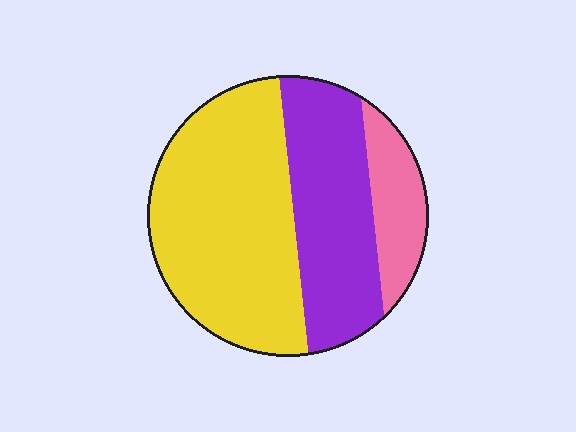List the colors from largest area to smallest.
From largest to smallest: yellow, purple, pink.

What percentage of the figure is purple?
Purple takes up about one third (1/3) of the figure.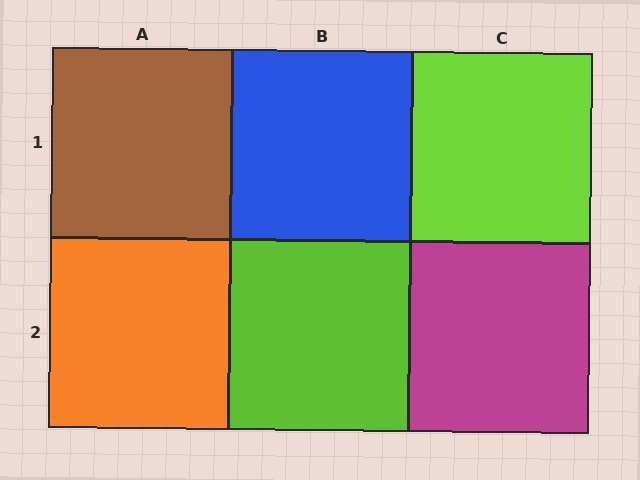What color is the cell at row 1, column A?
Brown.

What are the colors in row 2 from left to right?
Orange, lime, magenta.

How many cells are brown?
1 cell is brown.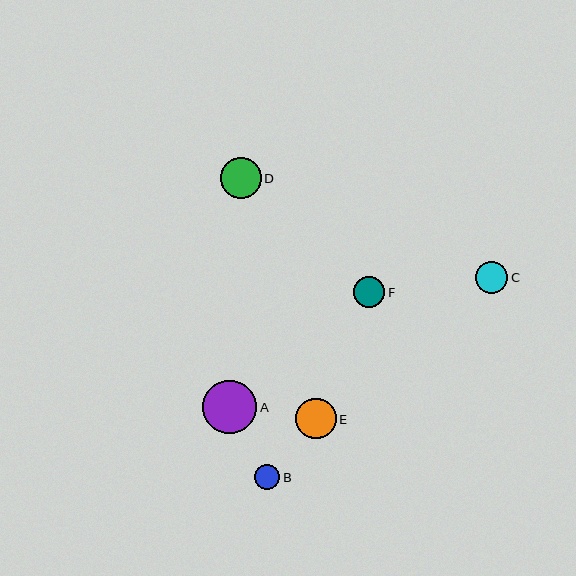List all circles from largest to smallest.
From largest to smallest: A, D, E, C, F, B.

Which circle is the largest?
Circle A is the largest with a size of approximately 54 pixels.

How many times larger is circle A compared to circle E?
Circle A is approximately 1.3 times the size of circle E.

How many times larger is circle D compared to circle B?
Circle D is approximately 1.6 times the size of circle B.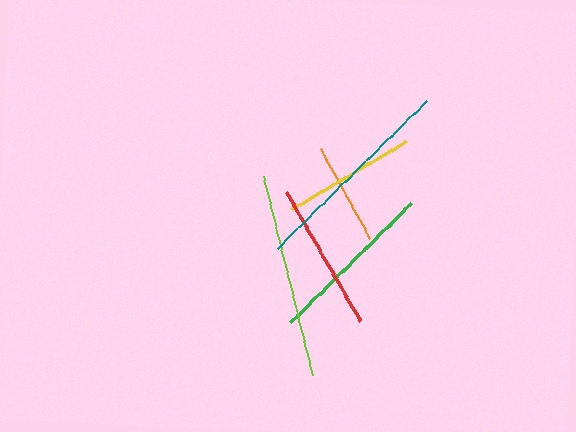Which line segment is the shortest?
The orange line is the shortest at approximately 101 pixels.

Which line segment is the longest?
The teal line is the longest at approximately 210 pixels.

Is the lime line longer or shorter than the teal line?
The teal line is longer than the lime line.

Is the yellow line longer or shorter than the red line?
The red line is longer than the yellow line.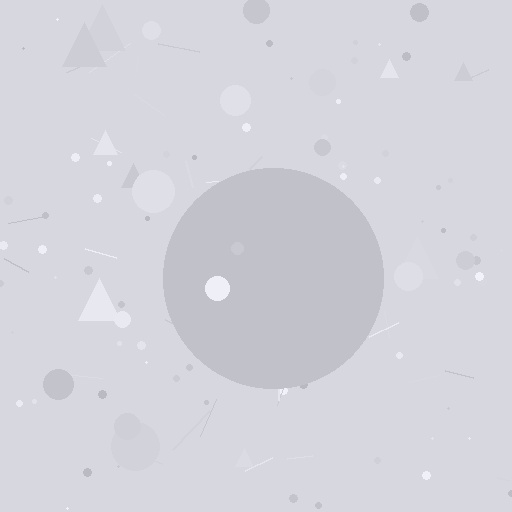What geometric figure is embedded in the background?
A circle is embedded in the background.